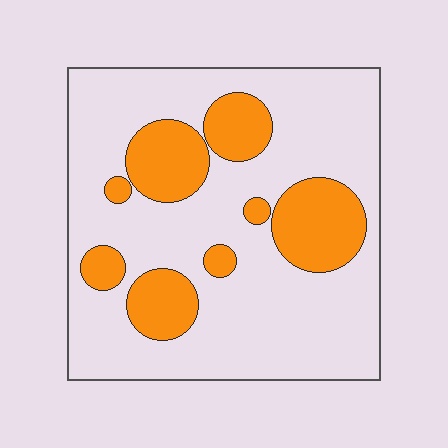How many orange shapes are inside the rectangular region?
8.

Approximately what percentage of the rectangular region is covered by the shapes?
Approximately 25%.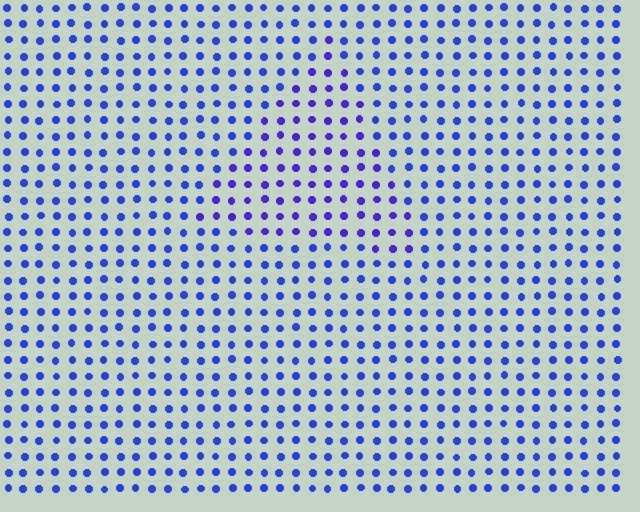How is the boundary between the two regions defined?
The boundary is defined purely by a slight shift in hue (about 27 degrees). Spacing, size, and orientation are identical on both sides.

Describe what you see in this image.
The image is filled with small blue elements in a uniform arrangement. A triangle-shaped region is visible where the elements are tinted to a slightly different hue, forming a subtle color boundary.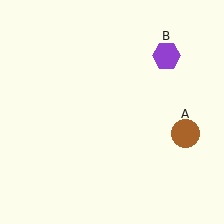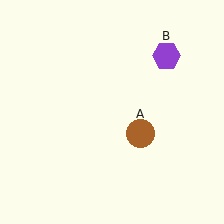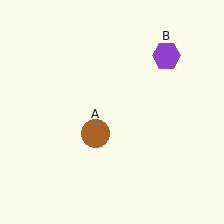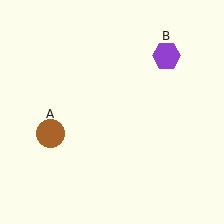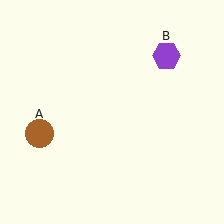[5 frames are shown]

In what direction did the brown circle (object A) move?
The brown circle (object A) moved left.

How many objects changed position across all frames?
1 object changed position: brown circle (object A).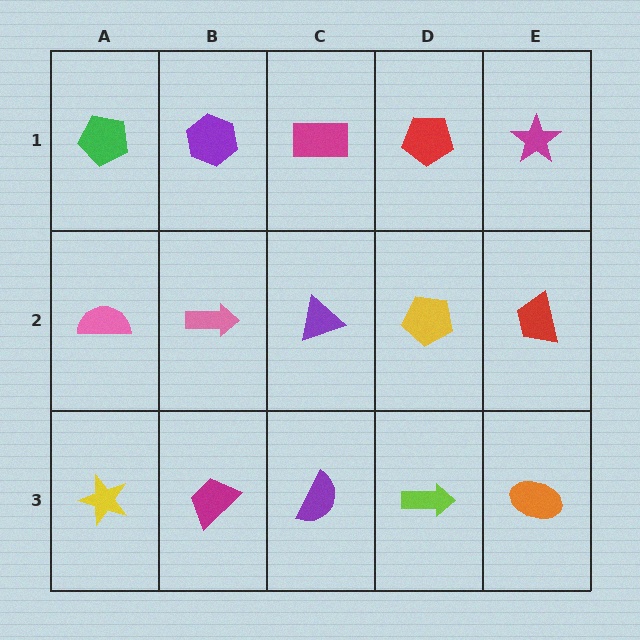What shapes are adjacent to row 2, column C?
A magenta rectangle (row 1, column C), a purple semicircle (row 3, column C), a pink arrow (row 2, column B), a yellow pentagon (row 2, column D).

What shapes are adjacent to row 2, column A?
A green pentagon (row 1, column A), a yellow star (row 3, column A), a pink arrow (row 2, column B).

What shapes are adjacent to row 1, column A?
A pink semicircle (row 2, column A), a purple hexagon (row 1, column B).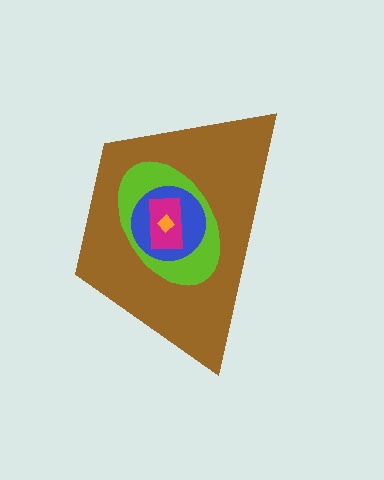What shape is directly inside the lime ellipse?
The blue circle.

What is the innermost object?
The orange diamond.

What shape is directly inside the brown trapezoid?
The lime ellipse.